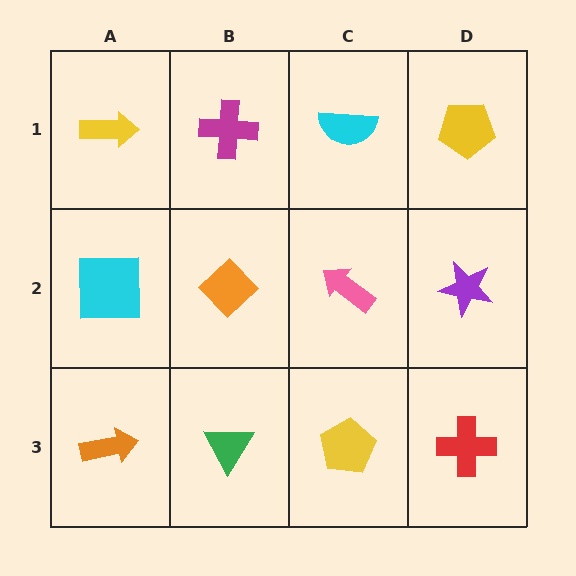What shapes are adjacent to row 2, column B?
A magenta cross (row 1, column B), a green triangle (row 3, column B), a cyan square (row 2, column A), a pink arrow (row 2, column C).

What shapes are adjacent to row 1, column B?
An orange diamond (row 2, column B), a yellow arrow (row 1, column A), a cyan semicircle (row 1, column C).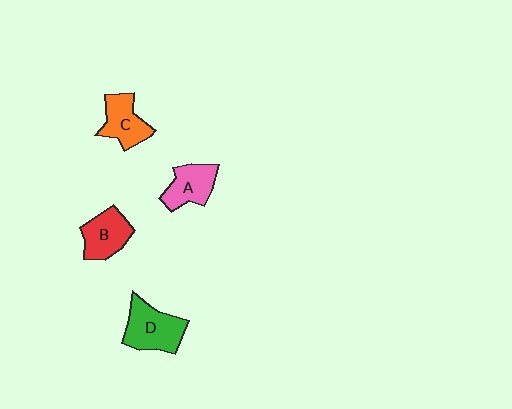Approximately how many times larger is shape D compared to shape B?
Approximately 1.3 times.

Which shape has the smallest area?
Shape A (pink).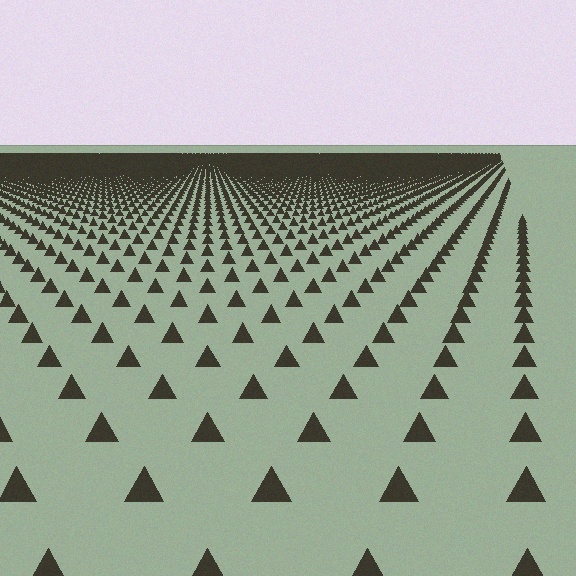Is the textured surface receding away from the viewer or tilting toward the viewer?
The surface is receding away from the viewer. Texture elements get smaller and denser toward the top.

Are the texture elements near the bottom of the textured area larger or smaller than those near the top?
Larger. Near the bottom, elements are closer to the viewer and appear at a bigger on-screen size.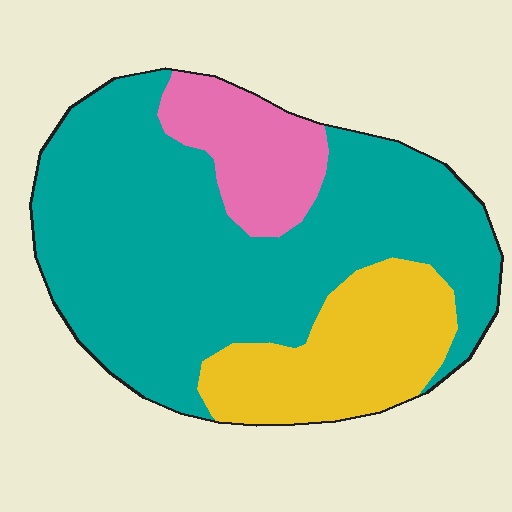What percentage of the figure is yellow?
Yellow takes up between a sixth and a third of the figure.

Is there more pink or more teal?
Teal.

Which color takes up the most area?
Teal, at roughly 65%.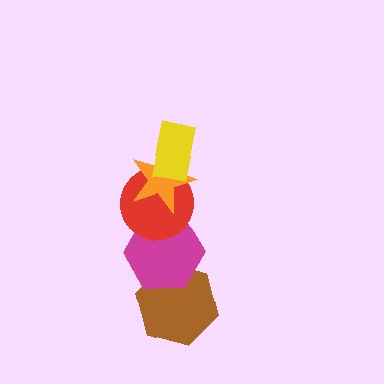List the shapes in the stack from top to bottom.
From top to bottom: the yellow rectangle, the orange star, the red circle, the magenta hexagon, the brown hexagon.